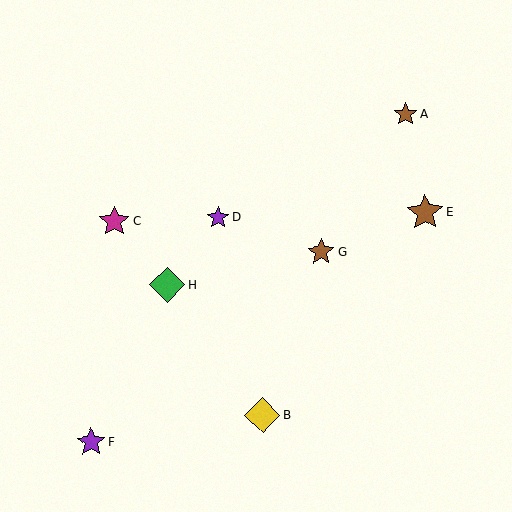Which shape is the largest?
The brown star (labeled E) is the largest.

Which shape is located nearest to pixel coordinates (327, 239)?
The brown star (labeled G) at (321, 252) is nearest to that location.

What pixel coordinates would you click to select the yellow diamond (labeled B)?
Click at (263, 415) to select the yellow diamond B.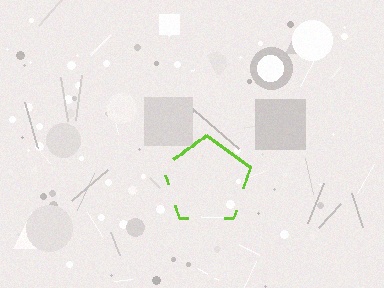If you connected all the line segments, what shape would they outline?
They would outline a pentagon.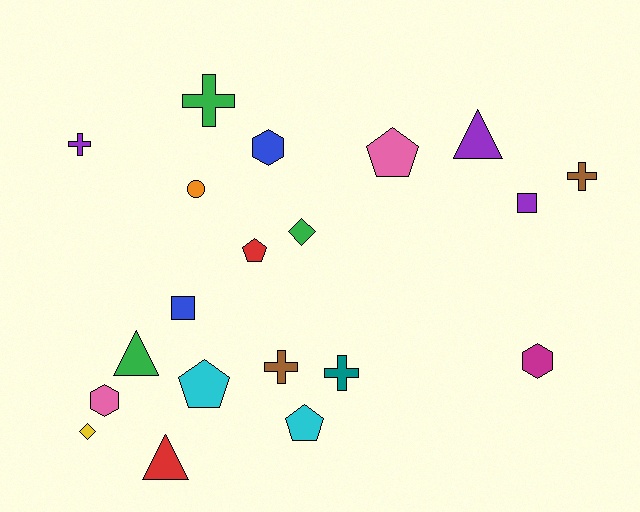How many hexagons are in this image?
There are 3 hexagons.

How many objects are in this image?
There are 20 objects.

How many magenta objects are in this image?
There is 1 magenta object.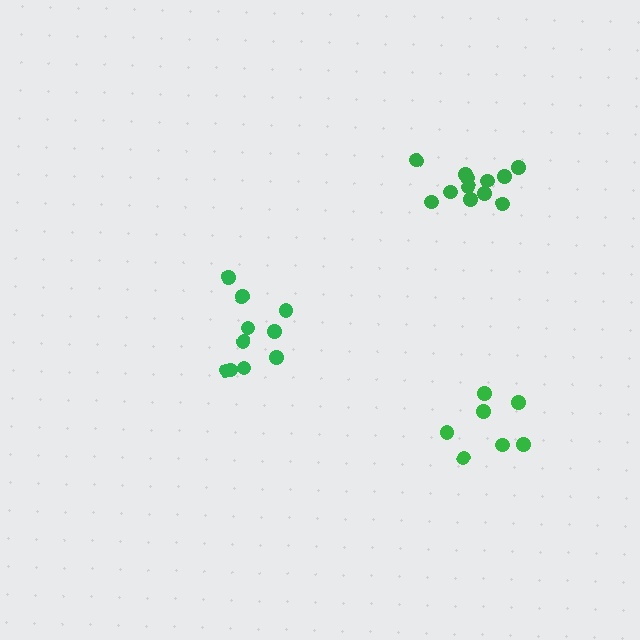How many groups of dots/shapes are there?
There are 3 groups.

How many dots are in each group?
Group 1: 12 dots, Group 2: 10 dots, Group 3: 7 dots (29 total).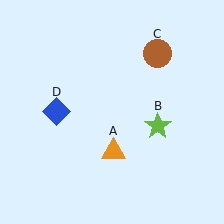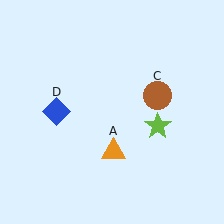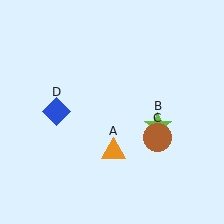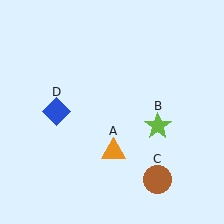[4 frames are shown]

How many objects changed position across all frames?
1 object changed position: brown circle (object C).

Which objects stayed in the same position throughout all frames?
Orange triangle (object A) and lime star (object B) and blue diamond (object D) remained stationary.